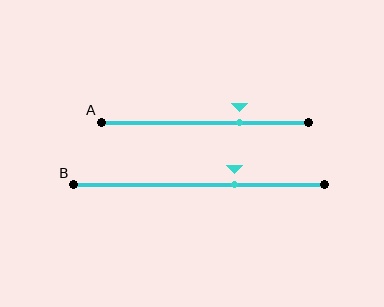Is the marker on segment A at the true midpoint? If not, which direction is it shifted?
No, the marker on segment A is shifted to the right by about 17% of the segment length.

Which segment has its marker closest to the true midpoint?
Segment B has its marker closest to the true midpoint.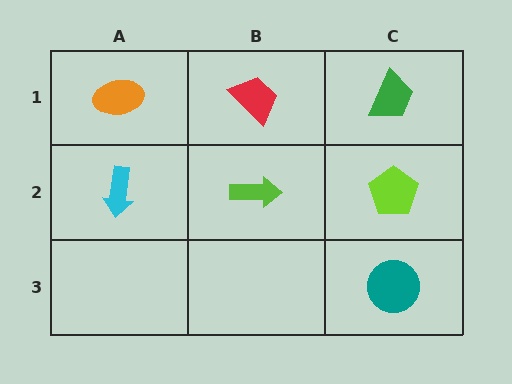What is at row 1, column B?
A red trapezoid.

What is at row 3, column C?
A teal circle.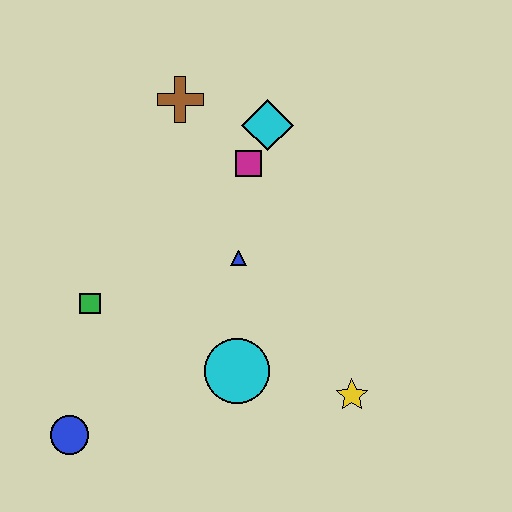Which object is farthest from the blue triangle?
The blue circle is farthest from the blue triangle.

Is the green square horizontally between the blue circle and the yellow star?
Yes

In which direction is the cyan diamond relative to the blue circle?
The cyan diamond is above the blue circle.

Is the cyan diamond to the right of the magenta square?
Yes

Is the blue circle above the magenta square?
No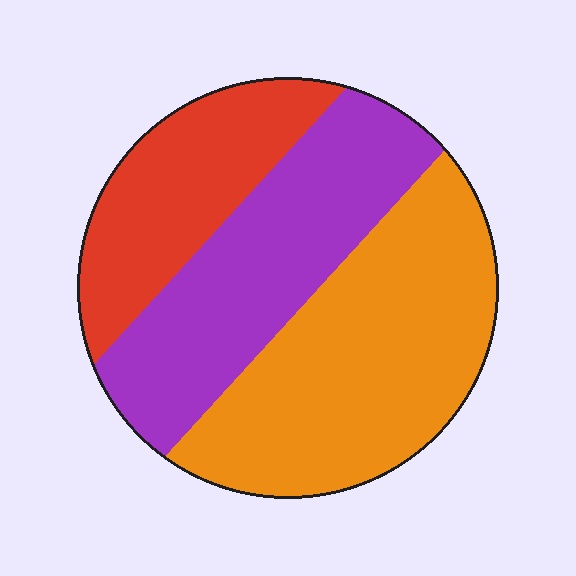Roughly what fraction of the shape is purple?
Purple covers around 35% of the shape.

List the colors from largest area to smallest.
From largest to smallest: orange, purple, red.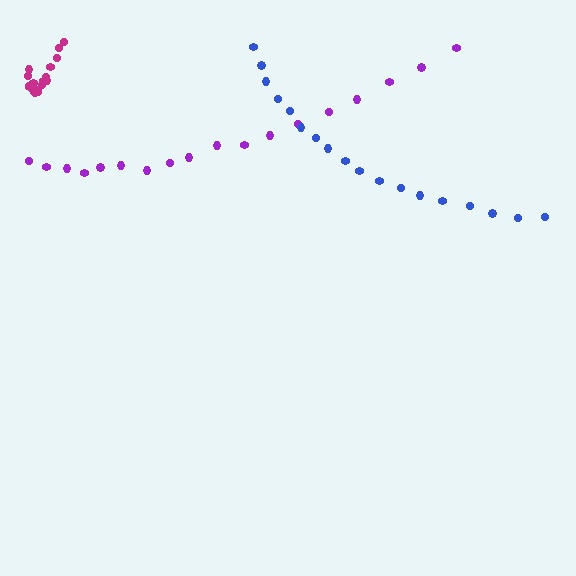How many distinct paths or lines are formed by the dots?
There are 3 distinct paths.